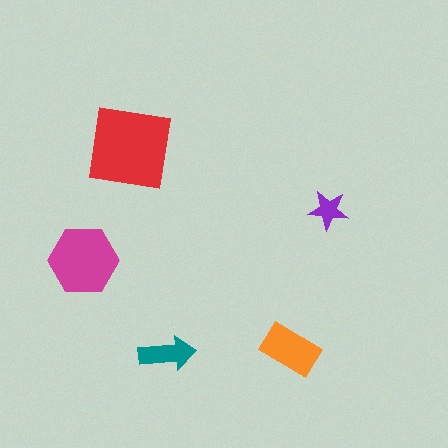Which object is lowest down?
The teal arrow is bottommost.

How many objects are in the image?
There are 5 objects in the image.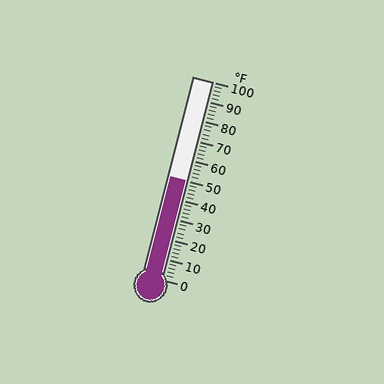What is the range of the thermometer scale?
The thermometer scale ranges from 0°F to 100°F.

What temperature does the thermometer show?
The thermometer shows approximately 50°F.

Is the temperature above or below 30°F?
The temperature is above 30°F.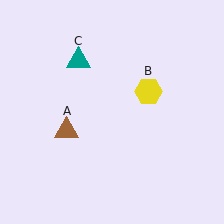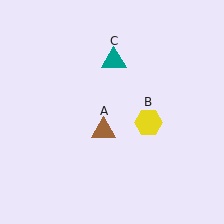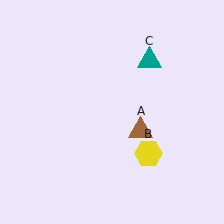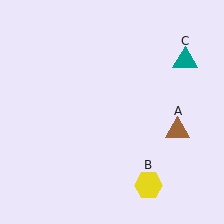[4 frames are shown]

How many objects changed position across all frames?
3 objects changed position: brown triangle (object A), yellow hexagon (object B), teal triangle (object C).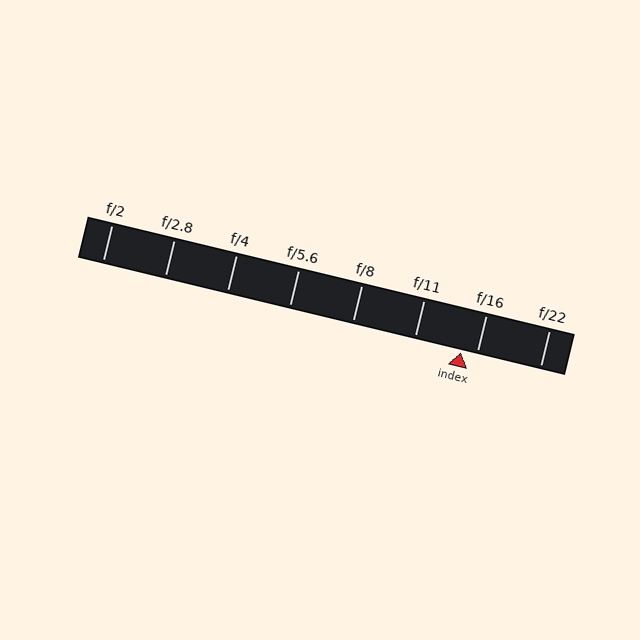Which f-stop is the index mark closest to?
The index mark is closest to f/16.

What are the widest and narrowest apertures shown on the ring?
The widest aperture shown is f/2 and the narrowest is f/22.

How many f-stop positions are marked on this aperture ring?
There are 8 f-stop positions marked.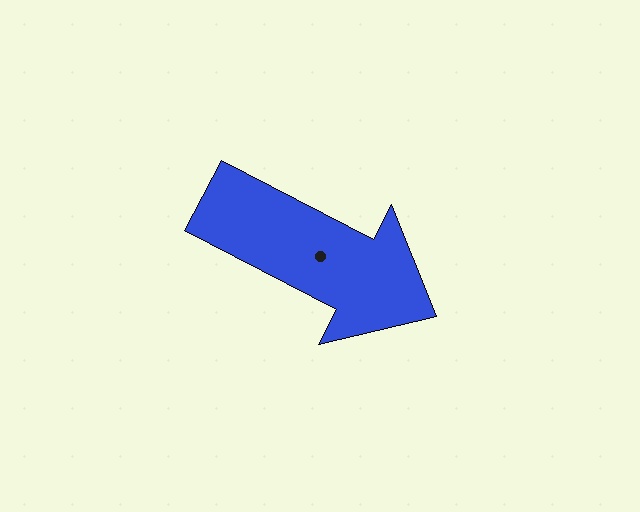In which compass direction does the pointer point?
Southeast.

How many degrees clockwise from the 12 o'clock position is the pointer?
Approximately 117 degrees.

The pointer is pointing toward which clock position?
Roughly 4 o'clock.